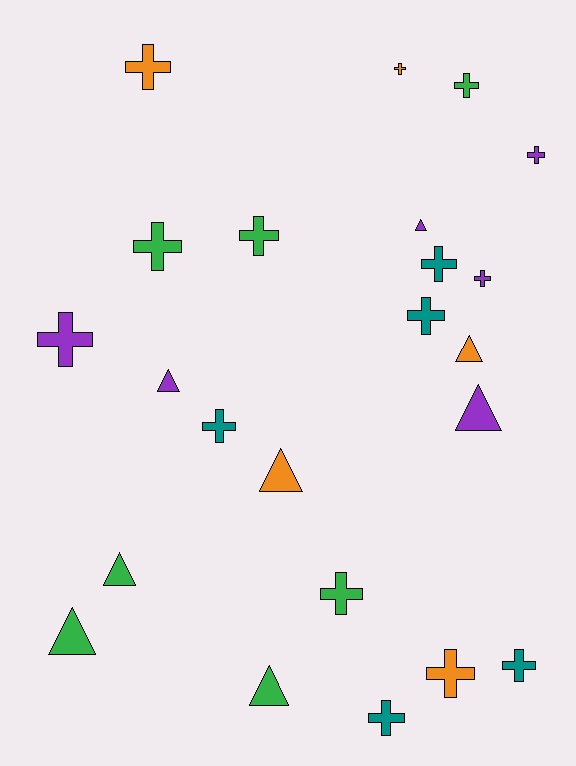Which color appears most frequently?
Green, with 7 objects.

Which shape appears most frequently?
Cross, with 15 objects.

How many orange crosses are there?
There are 3 orange crosses.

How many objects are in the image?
There are 23 objects.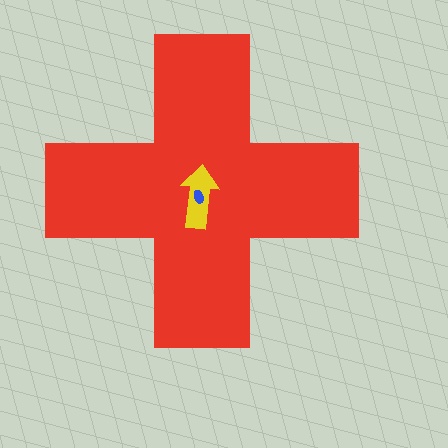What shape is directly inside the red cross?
The yellow arrow.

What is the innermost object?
The blue ellipse.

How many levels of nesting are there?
3.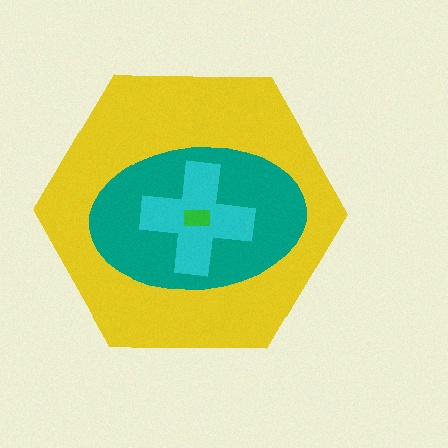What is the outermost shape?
The yellow hexagon.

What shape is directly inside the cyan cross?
The green rectangle.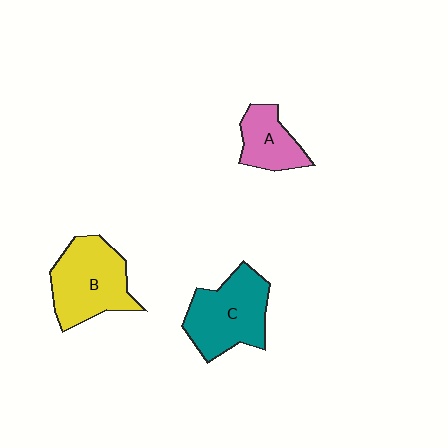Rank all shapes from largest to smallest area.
From largest to smallest: B (yellow), C (teal), A (pink).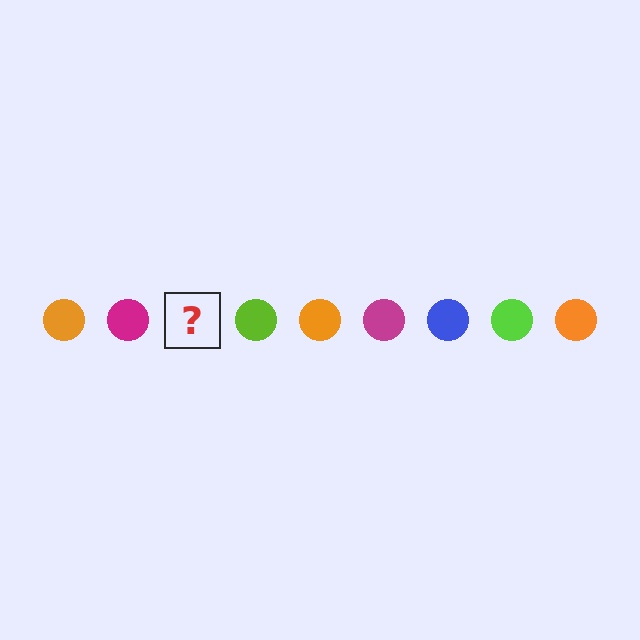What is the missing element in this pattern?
The missing element is a blue circle.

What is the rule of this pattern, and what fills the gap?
The rule is that the pattern cycles through orange, magenta, blue, lime circles. The gap should be filled with a blue circle.